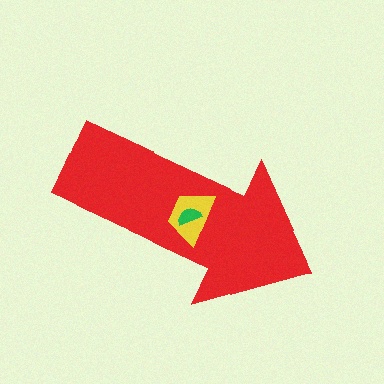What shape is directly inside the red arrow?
The yellow trapezoid.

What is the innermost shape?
The green semicircle.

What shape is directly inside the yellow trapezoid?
The green semicircle.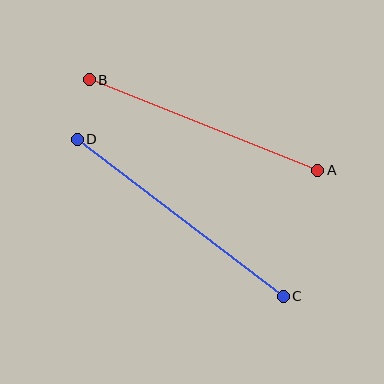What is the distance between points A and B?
The distance is approximately 246 pixels.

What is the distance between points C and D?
The distance is approximately 259 pixels.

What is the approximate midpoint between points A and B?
The midpoint is at approximately (204, 125) pixels.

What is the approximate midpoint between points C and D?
The midpoint is at approximately (180, 218) pixels.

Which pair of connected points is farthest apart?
Points C and D are farthest apart.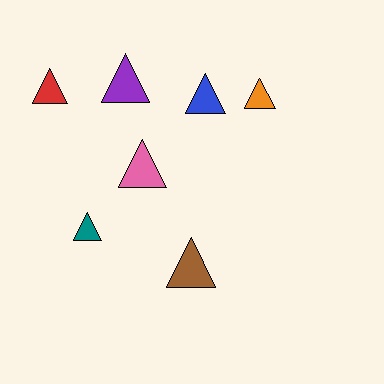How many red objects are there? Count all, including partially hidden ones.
There is 1 red object.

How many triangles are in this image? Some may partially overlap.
There are 7 triangles.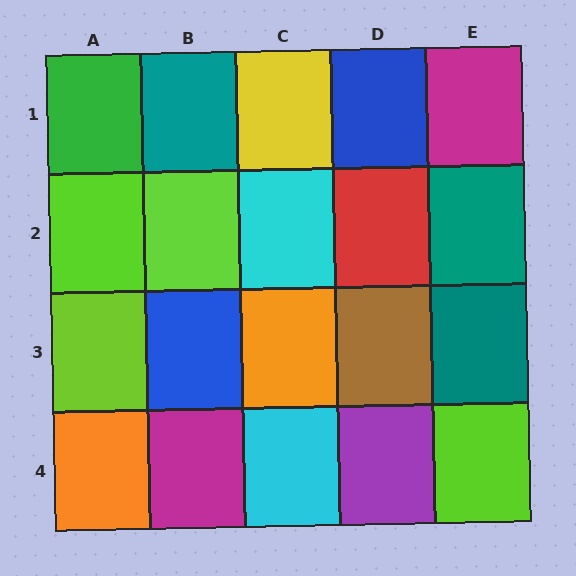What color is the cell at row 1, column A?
Green.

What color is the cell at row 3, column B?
Blue.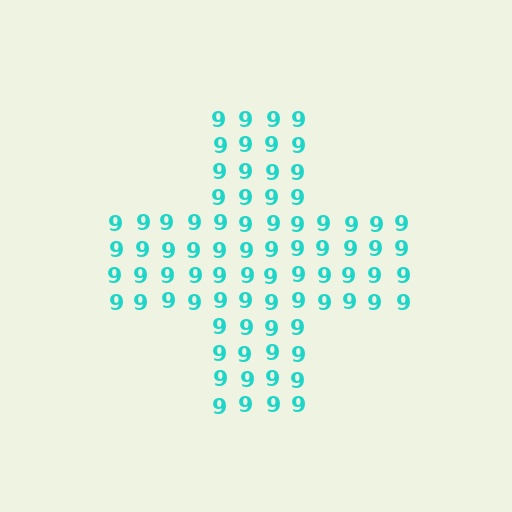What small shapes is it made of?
It is made of small digit 9's.